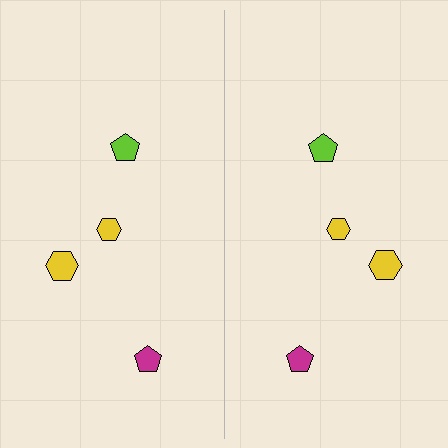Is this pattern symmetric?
Yes, this pattern has bilateral (reflection) symmetry.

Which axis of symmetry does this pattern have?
The pattern has a vertical axis of symmetry running through the center of the image.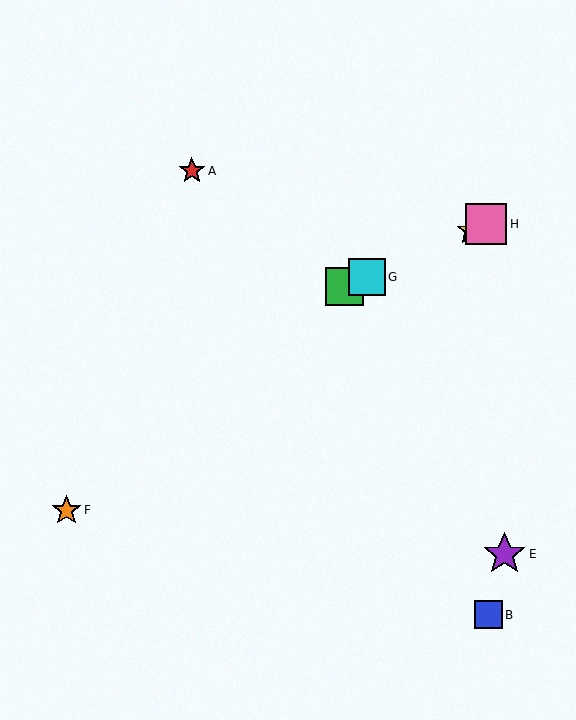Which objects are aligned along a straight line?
Objects C, D, G, H are aligned along a straight line.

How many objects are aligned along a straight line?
4 objects (C, D, G, H) are aligned along a straight line.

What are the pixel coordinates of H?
Object H is at (486, 224).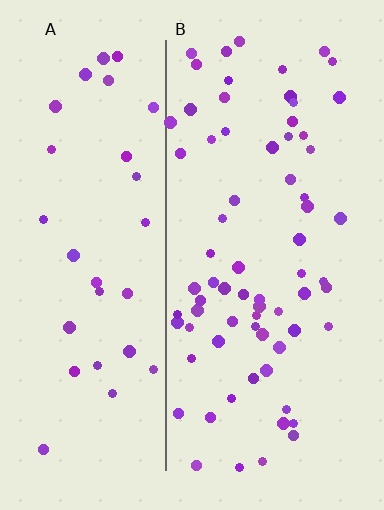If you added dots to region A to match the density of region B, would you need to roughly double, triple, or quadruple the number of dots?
Approximately double.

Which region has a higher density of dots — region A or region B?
B (the right).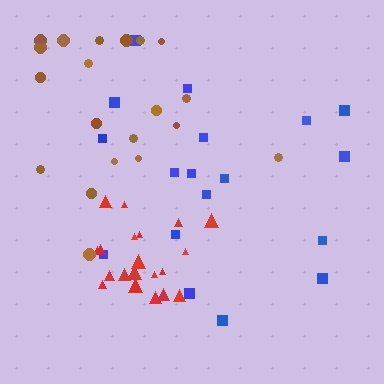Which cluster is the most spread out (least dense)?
Blue.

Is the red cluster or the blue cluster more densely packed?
Red.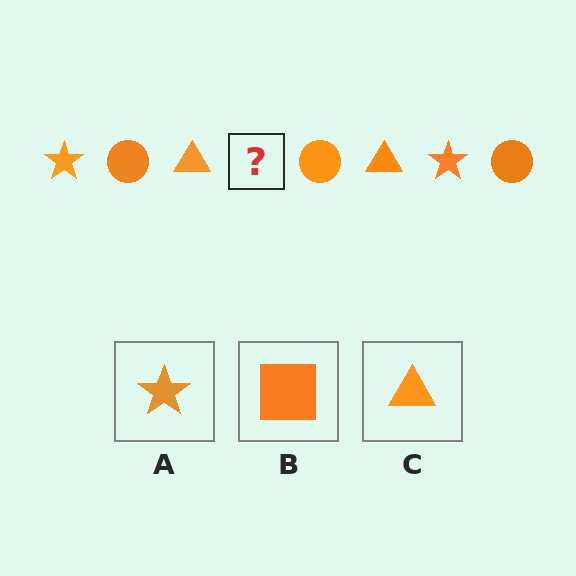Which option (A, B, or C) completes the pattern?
A.